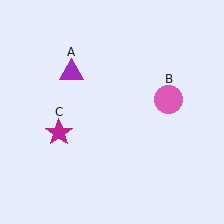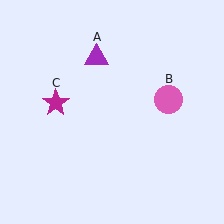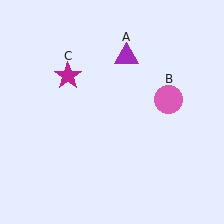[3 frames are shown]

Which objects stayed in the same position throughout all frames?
Pink circle (object B) remained stationary.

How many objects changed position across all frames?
2 objects changed position: purple triangle (object A), magenta star (object C).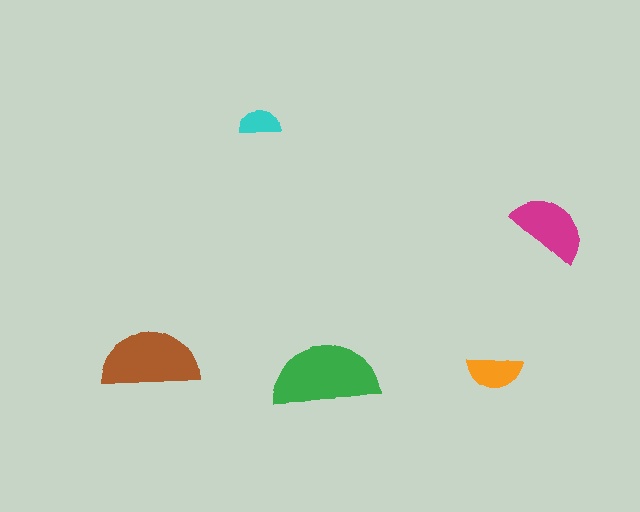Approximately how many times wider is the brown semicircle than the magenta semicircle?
About 1.5 times wider.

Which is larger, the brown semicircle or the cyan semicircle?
The brown one.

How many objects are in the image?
There are 5 objects in the image.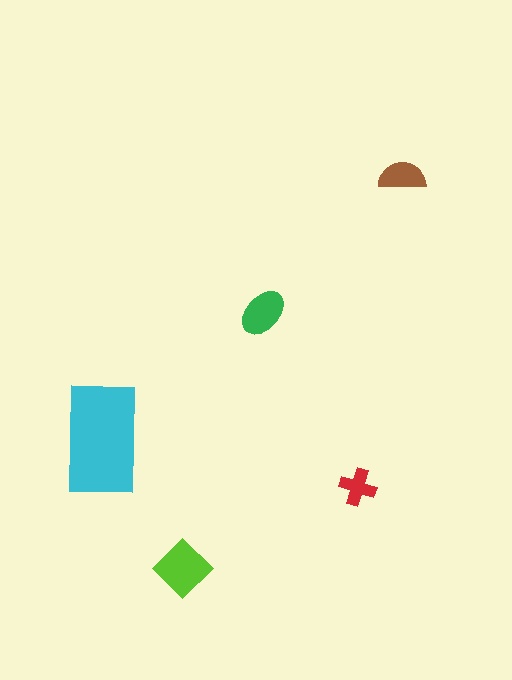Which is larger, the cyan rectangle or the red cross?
The cyan rectangle.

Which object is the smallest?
The red cross.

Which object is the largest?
The cyan rectangle.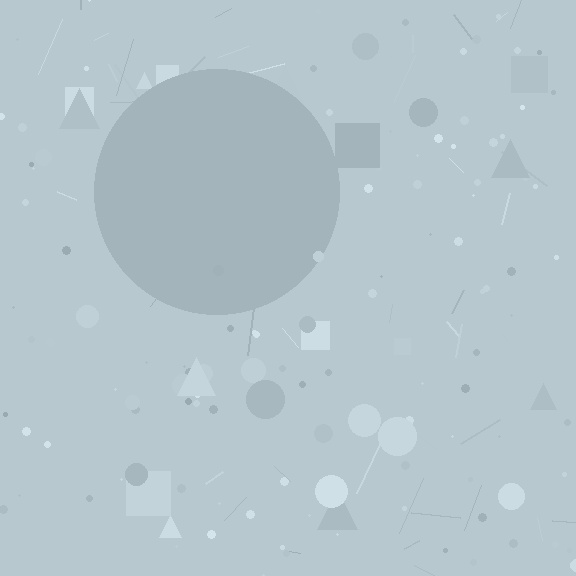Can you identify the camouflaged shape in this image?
The camouflaged shape is a circle.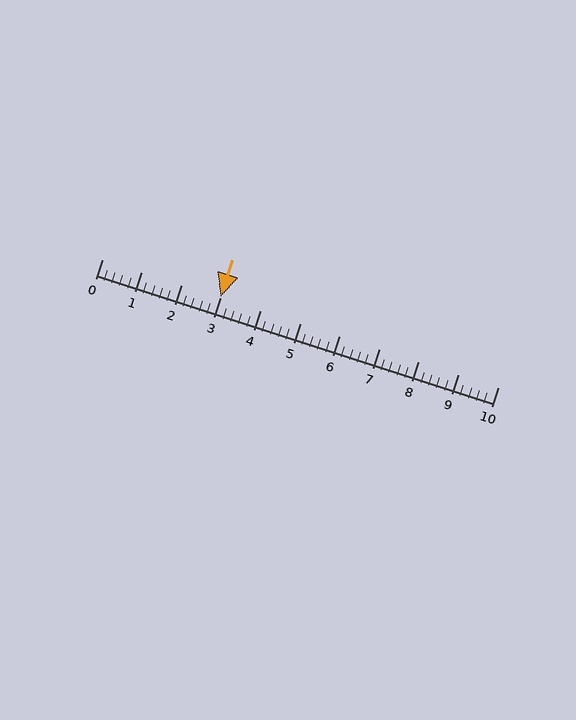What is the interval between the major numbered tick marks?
The major tick marks are spaced 1 units apart.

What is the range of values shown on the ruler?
The ruler shows values from 0 to 10.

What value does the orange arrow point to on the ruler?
The orange arrow points to approximately 3.0.